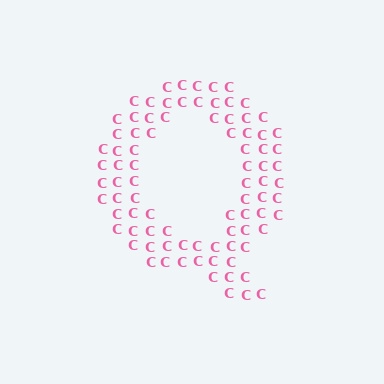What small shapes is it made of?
It is made of small letter C's.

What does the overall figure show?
The overall figure shows the letter Q.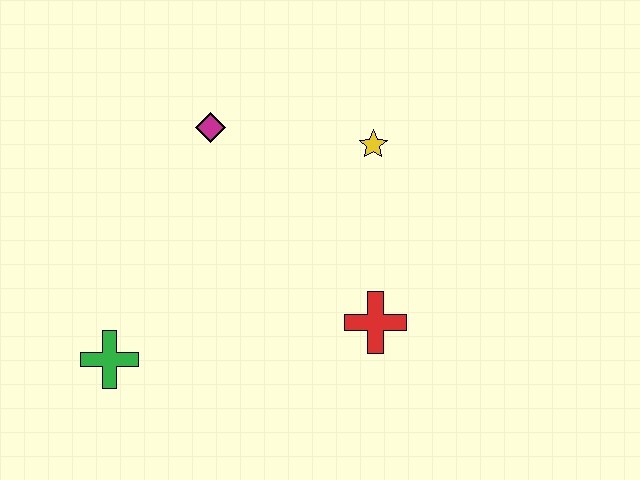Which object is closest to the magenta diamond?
The yellow star is closest to the magenta diamond.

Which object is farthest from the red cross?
The green cross is farthest from the red cross.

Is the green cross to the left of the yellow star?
Yes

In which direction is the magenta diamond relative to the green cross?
The magenta diamond is above the green cross.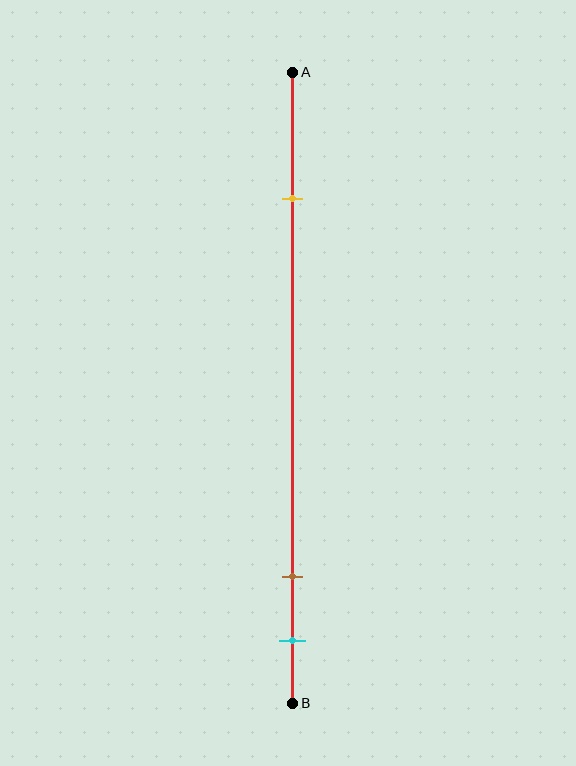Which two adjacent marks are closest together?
The brown and cyan marks are the closest adjacent pair.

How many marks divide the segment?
There are 3 marks dividing the segment.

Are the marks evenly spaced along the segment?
No, the marks are not evenly spaced.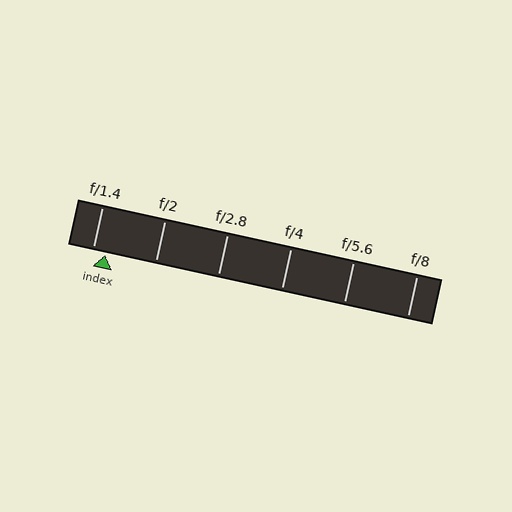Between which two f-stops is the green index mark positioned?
The index mark is between f/1.4 and f/2.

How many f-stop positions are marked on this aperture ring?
There are 6 f-stop positions marked.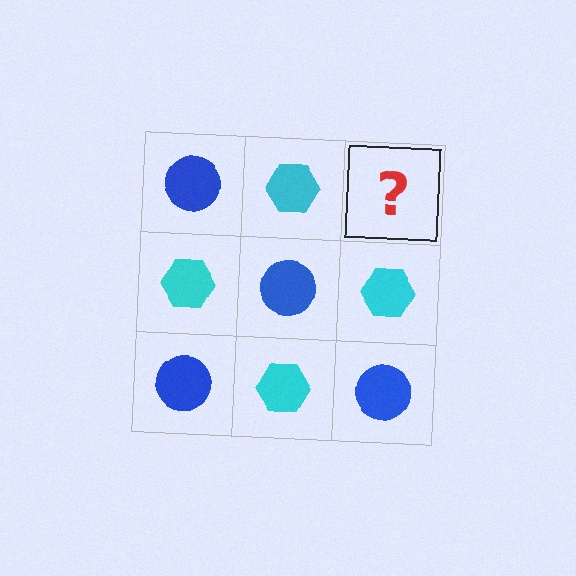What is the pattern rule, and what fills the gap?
The rule is that it alternates blue circle and cyan hexagon in a checkerboard pattern. The gap should be filled with a blue circle.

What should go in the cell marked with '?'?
The missing cell should contain a blue circle.